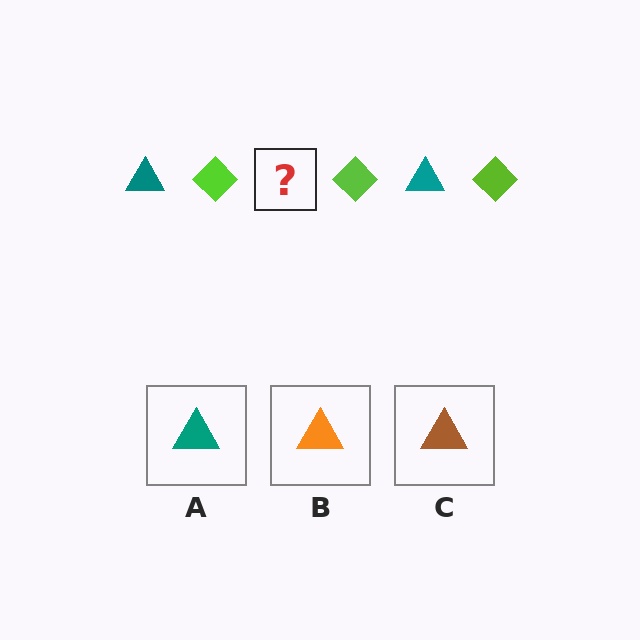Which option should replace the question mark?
Option A.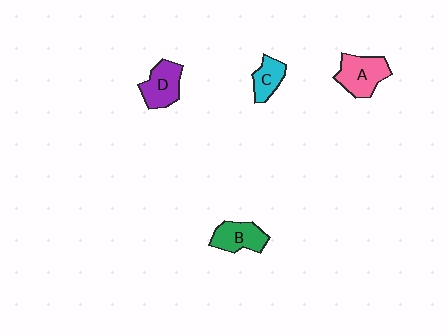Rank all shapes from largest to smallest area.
From largest to smallest: A (pink), D (purple), B (green), C (cyan).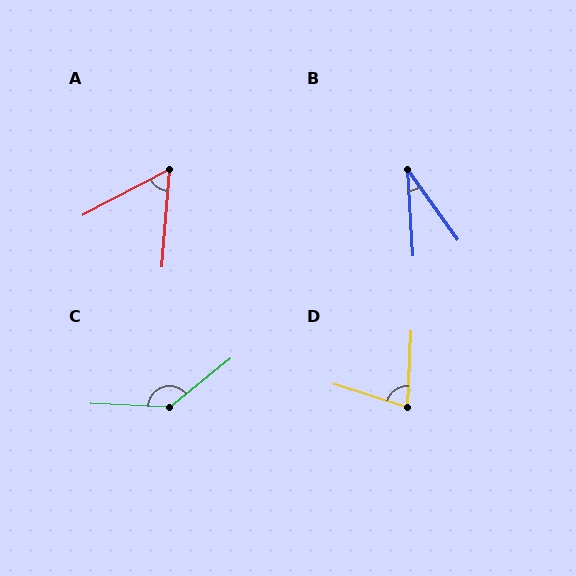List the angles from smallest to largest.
B (32°), A (58°), D (74°), C (139°).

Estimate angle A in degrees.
Approximately 58 degrees.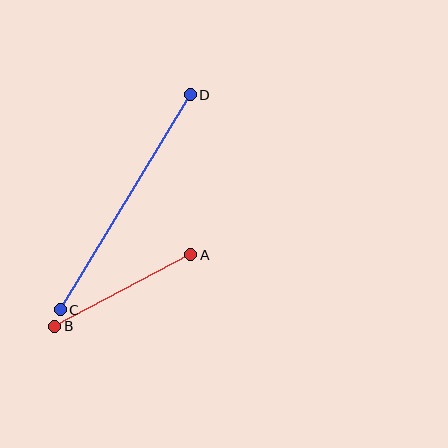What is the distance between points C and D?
The distance is approximately 251 pixels.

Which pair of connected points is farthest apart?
Points C and D are farthest apart.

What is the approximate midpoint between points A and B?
The midpoint is at approximately (123, 290) pixels.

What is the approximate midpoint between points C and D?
The midpoint is at approximately (125, 202) pixels.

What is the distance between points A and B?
The distance is approximately 154 pixels.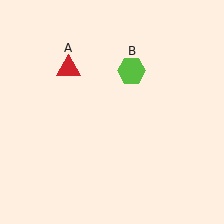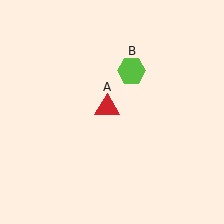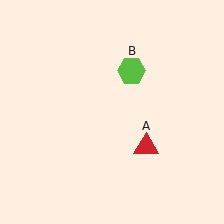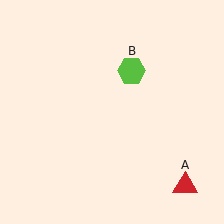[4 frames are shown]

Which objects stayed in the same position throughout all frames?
Lime hexagon (object B) remained stationary.